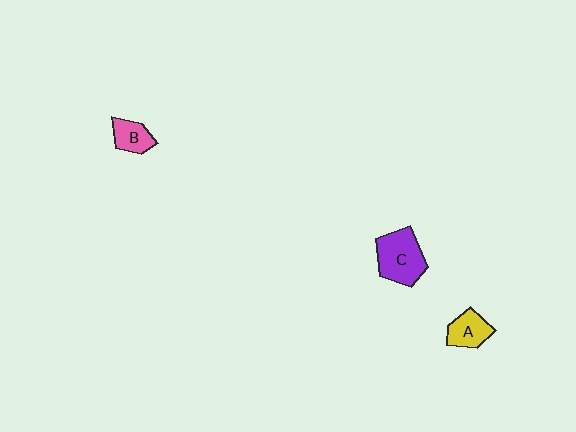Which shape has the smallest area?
Shape B (pink).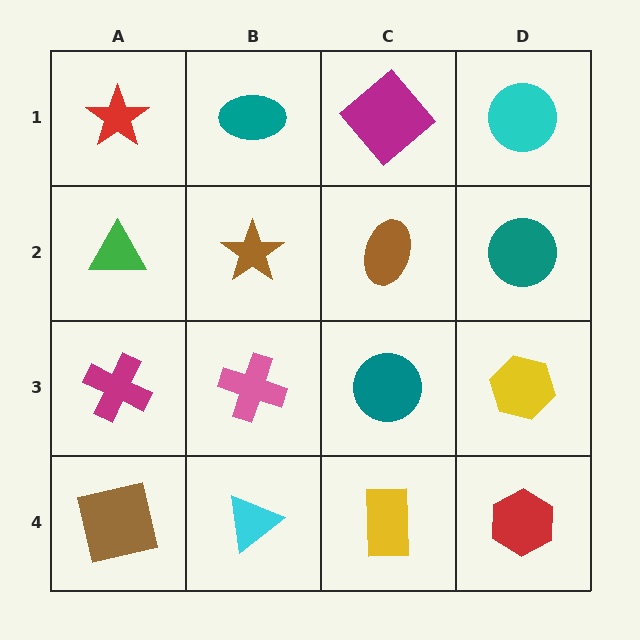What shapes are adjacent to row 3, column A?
A green triangle (row 2, column A), a brown square (row 4, column A), a pink cross (row 3, column B).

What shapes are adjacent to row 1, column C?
A brown ellipse (row 2, column C), a teal ellipse (row 1, column B), a cyan circle (row 1, column D).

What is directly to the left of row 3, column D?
A teal circle.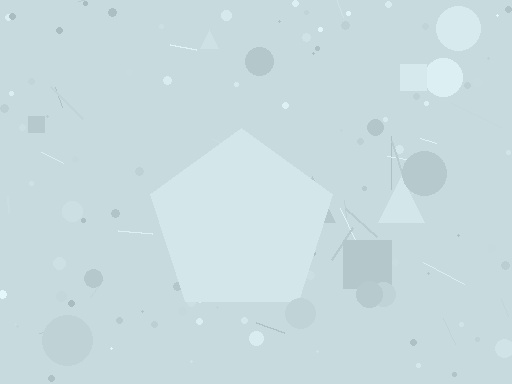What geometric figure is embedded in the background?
A pentagon is embedded in the background.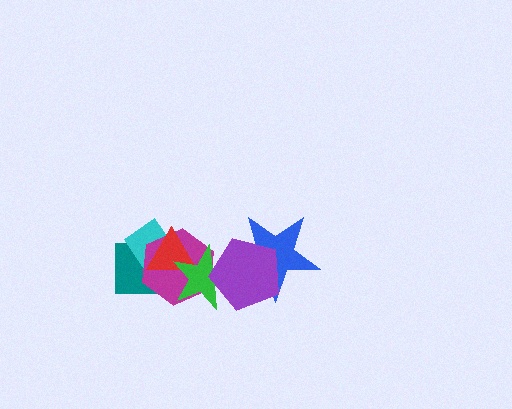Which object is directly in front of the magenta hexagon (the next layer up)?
The red triangle is directly in front of the magenta hexagon.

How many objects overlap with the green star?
3 objects overlap with the green star.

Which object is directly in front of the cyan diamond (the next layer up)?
The magenta hexagon is directly in front of the cyan diamond.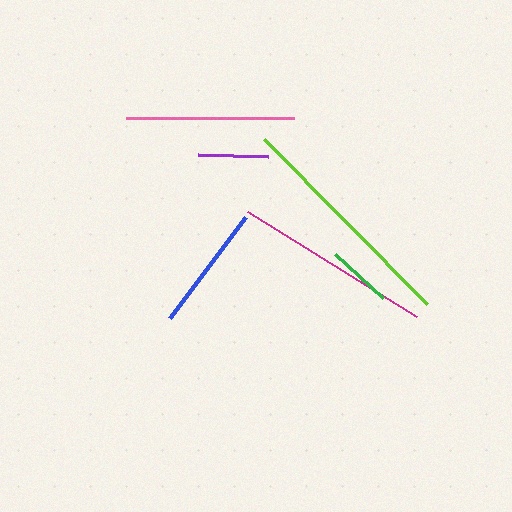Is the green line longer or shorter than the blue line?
The blue line is longer than the green line.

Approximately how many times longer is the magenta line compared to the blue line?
The magenta line is approximately 1.6 times the length of the blue line.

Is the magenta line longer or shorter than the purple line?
The magenta line is longer than the purple line.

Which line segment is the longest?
The lime line is the longest at approximately 232 pixels.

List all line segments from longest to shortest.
From longest to shortest: lime, magenta, pink, blue, purple, green.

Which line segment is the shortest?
The green line is the shortest at approximately 65 pixels.